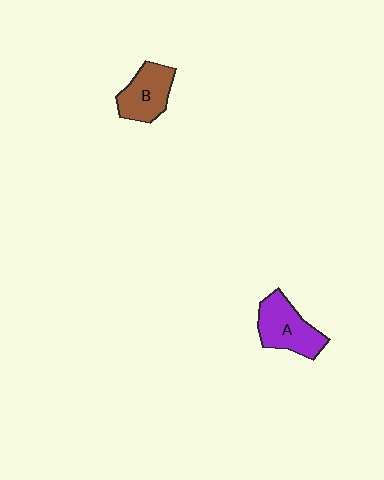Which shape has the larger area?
Shape A (purple).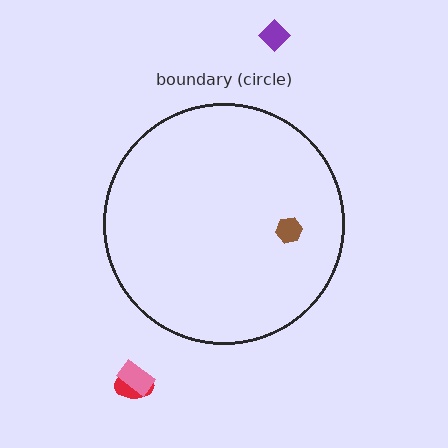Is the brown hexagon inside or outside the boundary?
Inside.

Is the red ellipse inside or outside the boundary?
Outside.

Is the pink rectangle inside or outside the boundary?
Outside.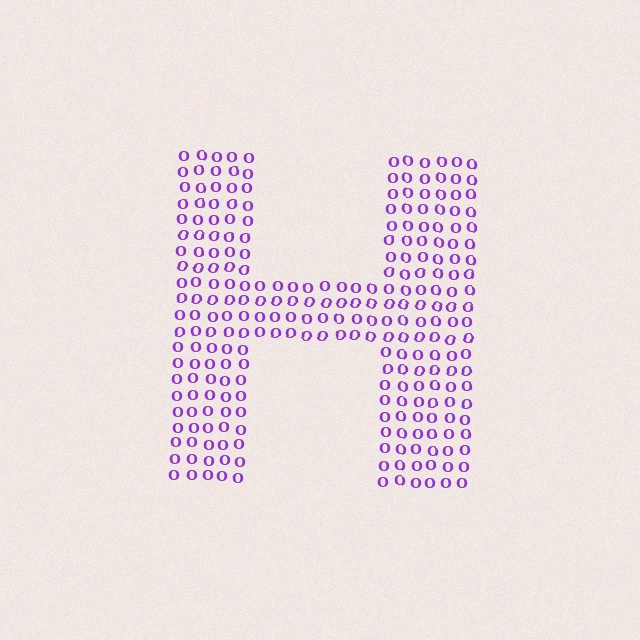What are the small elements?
The small elements are letter O's.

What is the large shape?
The large shape is the letter H.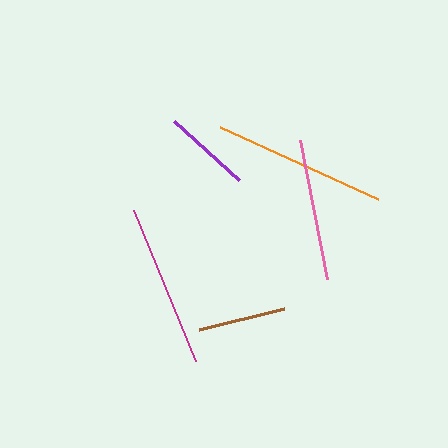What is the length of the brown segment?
The brown segment is approximately 88 pixels long.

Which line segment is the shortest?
The brown line is the shortest at approximately 88 pixels.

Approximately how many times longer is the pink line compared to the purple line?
The pink line is approximately 1.6 times the length of the purple line.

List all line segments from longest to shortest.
From longest to shortest: orange, magenta, pink, purple, brown.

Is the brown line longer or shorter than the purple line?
The purple line is longer than the brown line.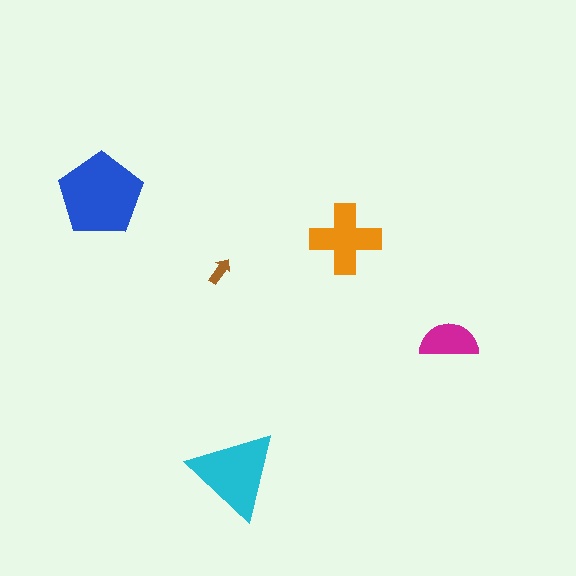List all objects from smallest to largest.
The brown arrow, the magenta semicircle, the orange cross, the cyan triangle, the blue pentagon.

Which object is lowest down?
The cyan triangle is bottommost.